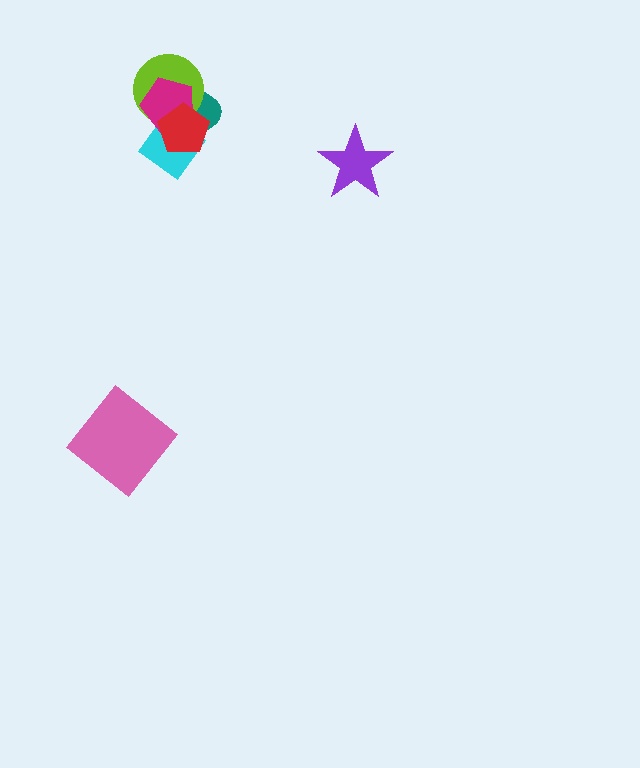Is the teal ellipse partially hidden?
Yes, it is partially covered by another shape.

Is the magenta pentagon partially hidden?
Yes, it is partially covered by another shape.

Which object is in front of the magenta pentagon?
The red pentagon is in front of the magenta pentagon.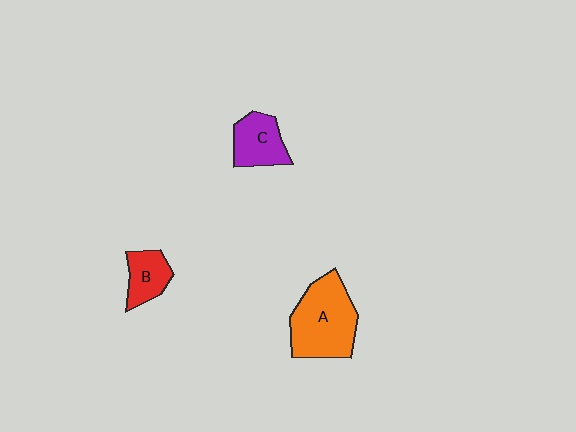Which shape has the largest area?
Shape A (orange).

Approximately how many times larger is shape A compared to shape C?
Approximately 1.8 times.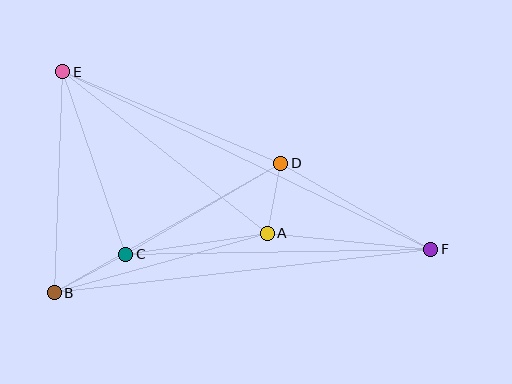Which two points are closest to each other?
Points A and D are closest to each other.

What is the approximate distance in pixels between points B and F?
The distance between B and F is approximately 379 pixels.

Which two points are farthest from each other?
Points E and F are farthest from each other.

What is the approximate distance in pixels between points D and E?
The distance between D and E is approximately 237 pixels.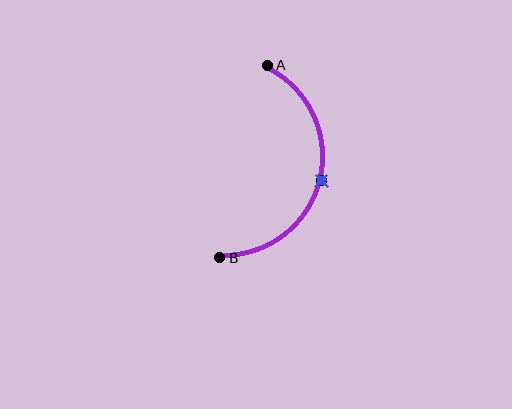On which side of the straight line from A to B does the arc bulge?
The arc bulges to the right of the straight line connecting A and B.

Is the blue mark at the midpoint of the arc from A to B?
Yes. The blue mark lies on the arc at equal arc-length from both A and B — it is the arc midpoint.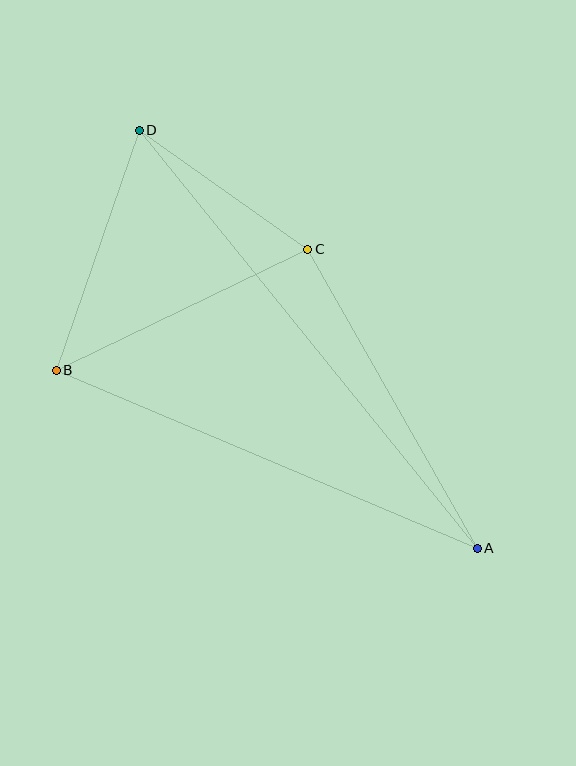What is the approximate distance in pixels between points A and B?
The distance between A and B is approximately 457 pixels.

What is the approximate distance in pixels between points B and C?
The distance between B and C is approximately 279 pixels.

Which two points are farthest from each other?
Points A and D are farthest from each other.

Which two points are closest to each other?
Points C and D are closest to each other.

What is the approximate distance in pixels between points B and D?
The distance between B and D is approximately 254 pixels.